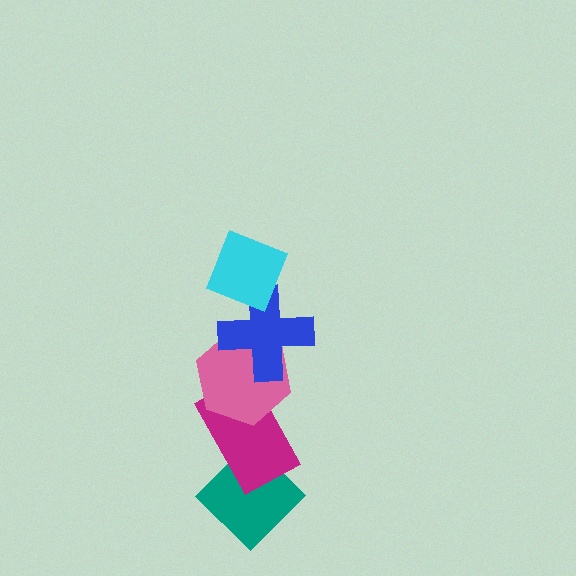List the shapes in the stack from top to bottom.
From top to bottom: the cyan diamond, the blue cross, the pink hexagon, the magenta rectangle, the teal diamond.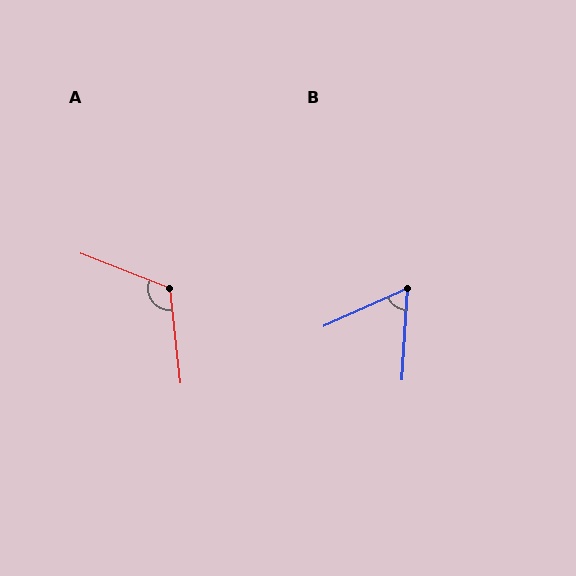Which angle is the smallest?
B, at approximately 62 degrees.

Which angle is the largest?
A, at approximately 118 degrees.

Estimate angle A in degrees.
Approximately 118 degrees.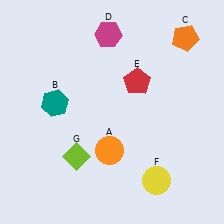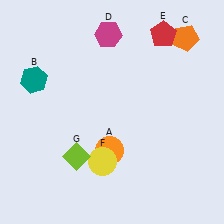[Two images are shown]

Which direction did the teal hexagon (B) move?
The teal hexagon (B) moved up.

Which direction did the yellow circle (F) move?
The yellow circle (F) moved left.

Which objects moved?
The objects that moved are: the teal hexagon (B), the red pentagon (E), the yellow circle (F).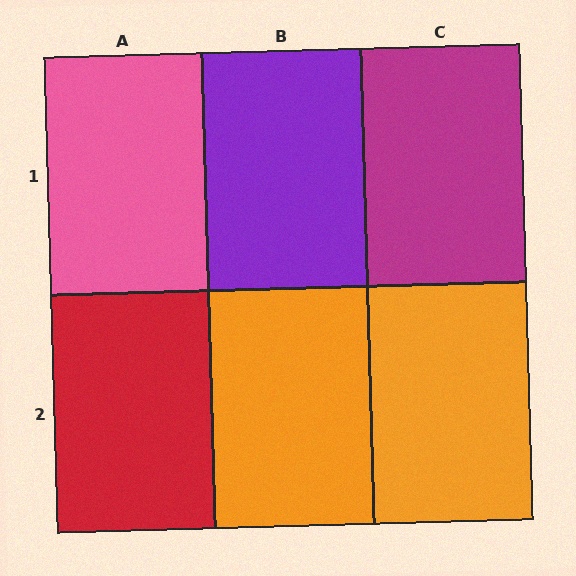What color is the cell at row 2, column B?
Orange.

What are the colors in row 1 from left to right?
Pink, purple, magenta.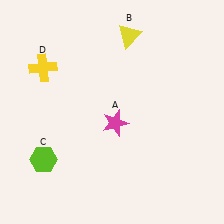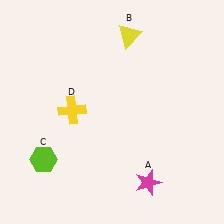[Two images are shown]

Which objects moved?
The objects that moved are: the magenta star (A), the yellow cross (D).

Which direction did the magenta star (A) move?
The magenta star (A) moved down.